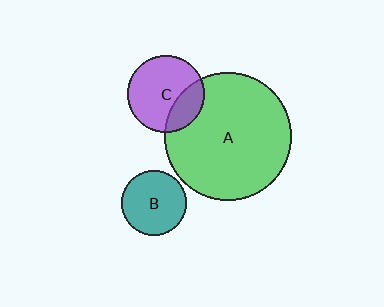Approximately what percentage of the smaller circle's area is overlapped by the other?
Approximately 25%.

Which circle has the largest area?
Circle A (green).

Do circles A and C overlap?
Yes.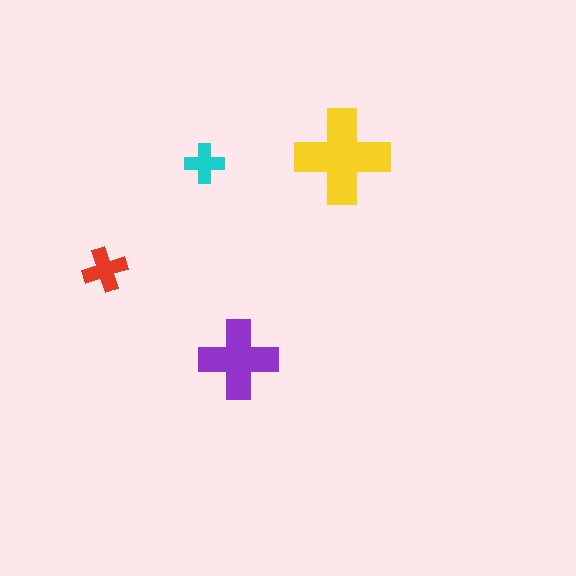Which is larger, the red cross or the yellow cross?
The yellow one.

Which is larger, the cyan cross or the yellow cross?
The yellow one.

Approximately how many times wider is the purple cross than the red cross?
About 2 times wider.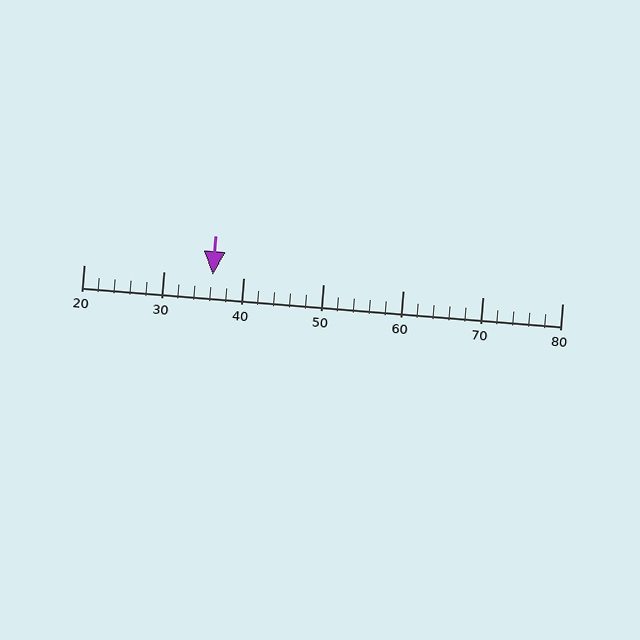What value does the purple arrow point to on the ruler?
The purple arrow points to approximately 36.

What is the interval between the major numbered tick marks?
The major tick marks are spaced 10 units apart.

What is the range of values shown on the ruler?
The ruler shows values from 20 to 80.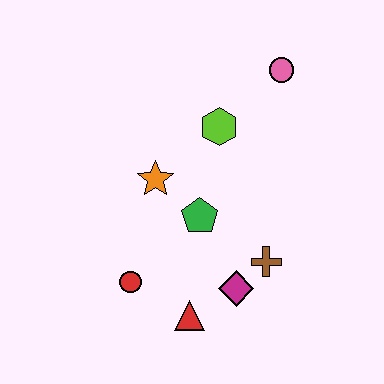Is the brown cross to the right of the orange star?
Yes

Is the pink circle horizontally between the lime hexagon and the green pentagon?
No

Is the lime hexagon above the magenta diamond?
Yes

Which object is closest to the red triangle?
The magenta diamond is closest to the red triangle.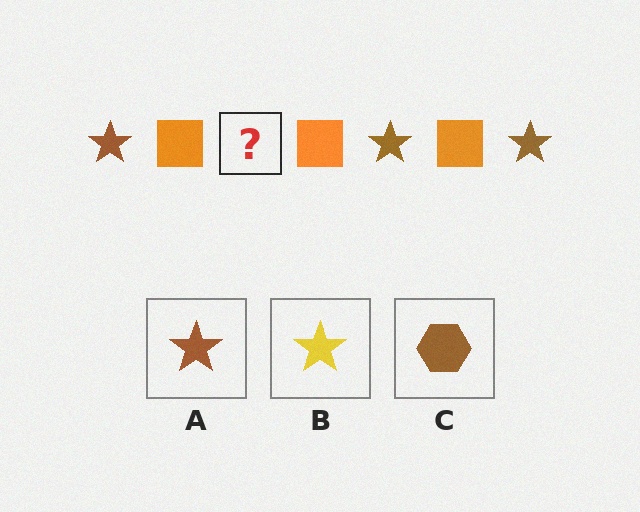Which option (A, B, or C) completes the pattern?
A.